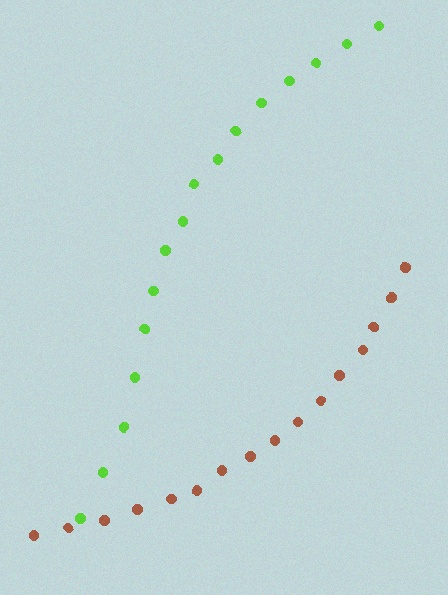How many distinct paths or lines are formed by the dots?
There are 2 distinct paths.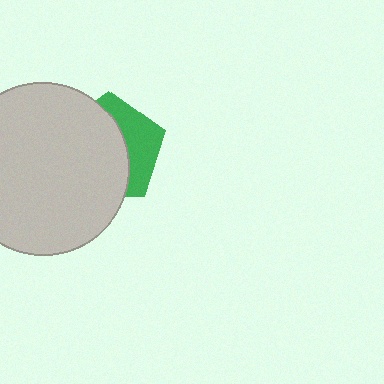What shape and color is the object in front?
The object in front is a light gray circle.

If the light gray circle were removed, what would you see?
You would see the complete green pentagon.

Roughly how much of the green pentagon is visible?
A small part of it is visible (roughly 36%).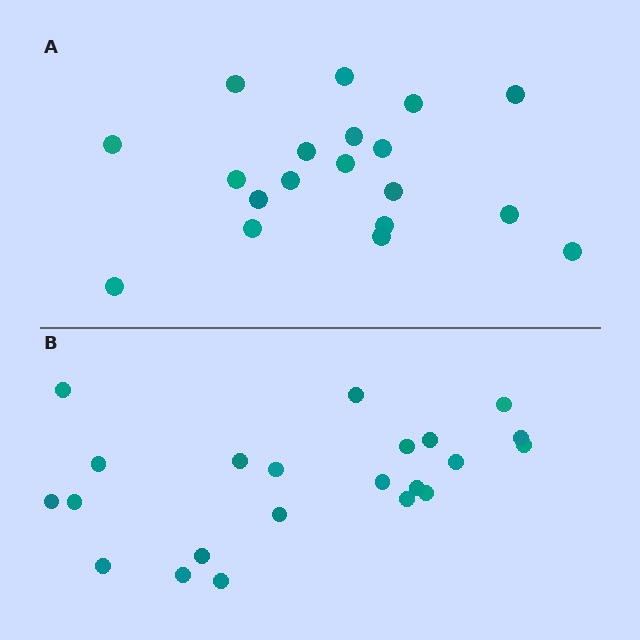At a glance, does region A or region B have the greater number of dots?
Region B (the bottom region) has more dots.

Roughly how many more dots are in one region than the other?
Region B has just a few more — roughly 2 or 3 more dots than region A.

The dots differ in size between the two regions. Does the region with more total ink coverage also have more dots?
No. Region A has more total ink coverage because its dots are larger, but region B actually contains more individual dots. Total area can be misleading — the number of items is what matters here.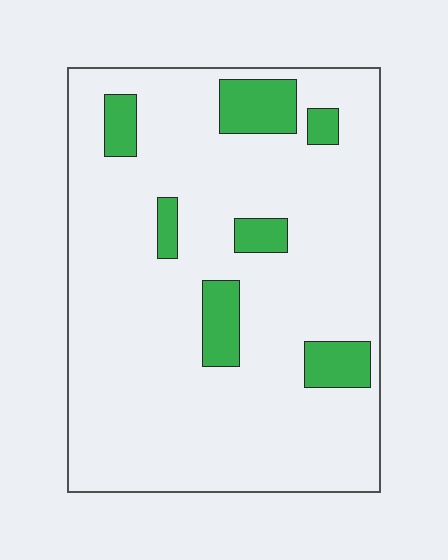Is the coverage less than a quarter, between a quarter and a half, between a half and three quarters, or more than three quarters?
Less than a quarter.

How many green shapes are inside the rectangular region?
7.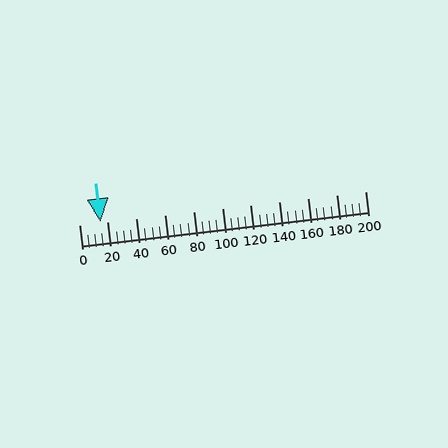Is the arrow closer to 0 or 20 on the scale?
The arrow is closer to 20.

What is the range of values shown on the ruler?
The ruler shows values from 0 to 200.